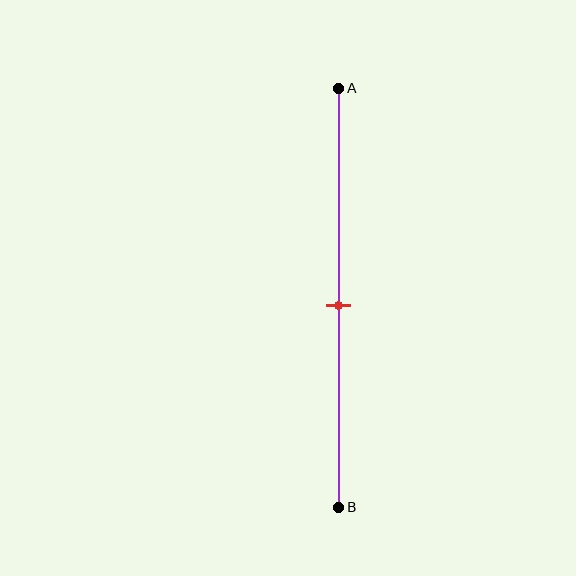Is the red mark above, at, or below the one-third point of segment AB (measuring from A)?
The red mark is below the one-third point of segment AB.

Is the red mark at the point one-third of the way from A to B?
No, the mark is at about 50% from A, not at the 33% one-third point.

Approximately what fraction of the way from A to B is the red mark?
The red mark is approximately 50% of the way from A to B.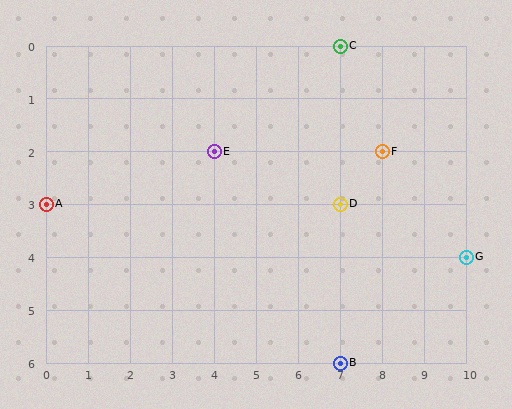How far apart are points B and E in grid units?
Points B and E are 3 columns and 4 rows apart (about 5.0 grid units diagonally).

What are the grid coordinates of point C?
Point C is at grid coordinates (7, 0).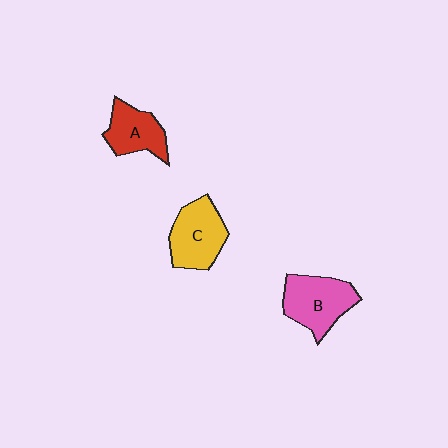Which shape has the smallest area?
Shape A (red).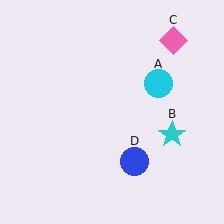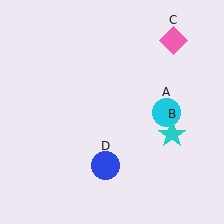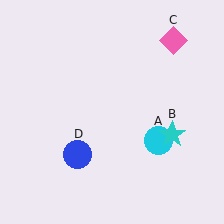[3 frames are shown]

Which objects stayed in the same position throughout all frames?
Cyan star (object B) and pink diamond (object C) remained stationary.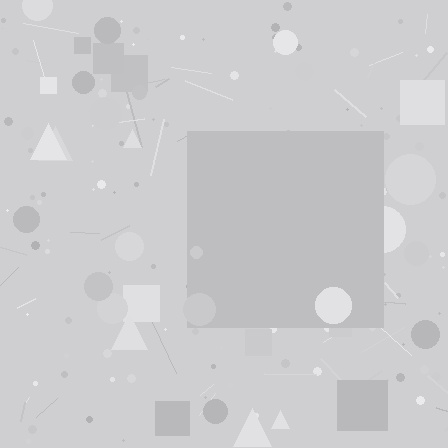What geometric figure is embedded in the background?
A square is embedded in the background.